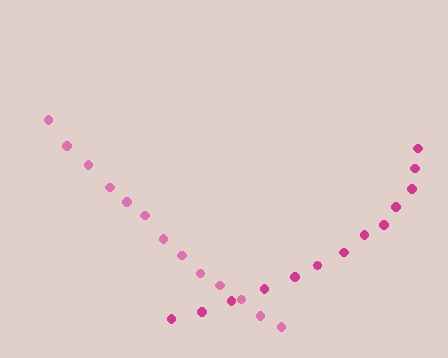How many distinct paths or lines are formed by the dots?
There are 2 distinct paths.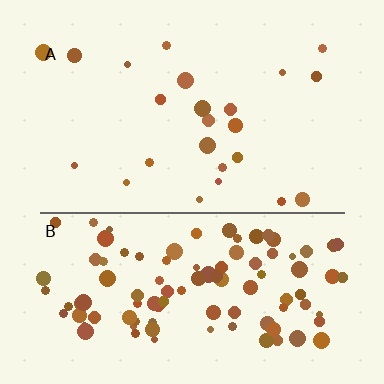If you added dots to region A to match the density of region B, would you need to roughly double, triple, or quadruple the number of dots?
Approximately quadruple.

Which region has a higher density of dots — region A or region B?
B (the bottom).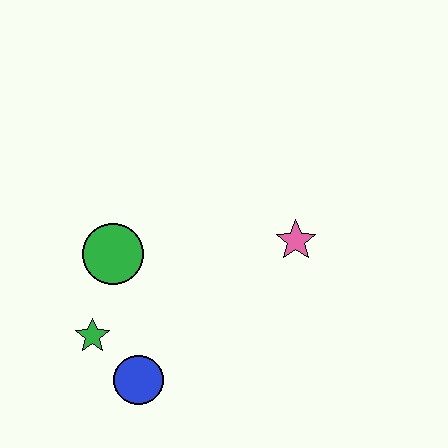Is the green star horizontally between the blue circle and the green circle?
No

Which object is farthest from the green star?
The pink star is farthest from the green star.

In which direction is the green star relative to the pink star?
The green star is to the left of the pink star.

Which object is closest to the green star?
The blue circle is closest to the green star.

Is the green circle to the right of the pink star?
No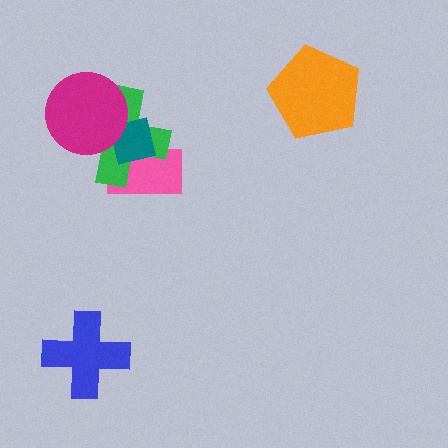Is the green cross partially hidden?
Yes, it is partially covered by another shape.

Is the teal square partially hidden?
Yes, it is partially covered by another shape.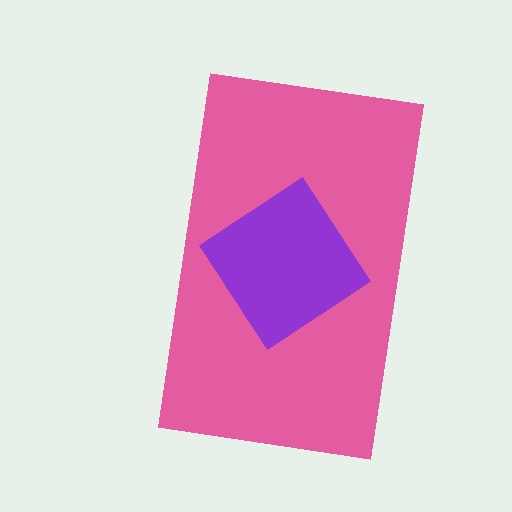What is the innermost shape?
The purple diamond.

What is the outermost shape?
The pink rectangle.